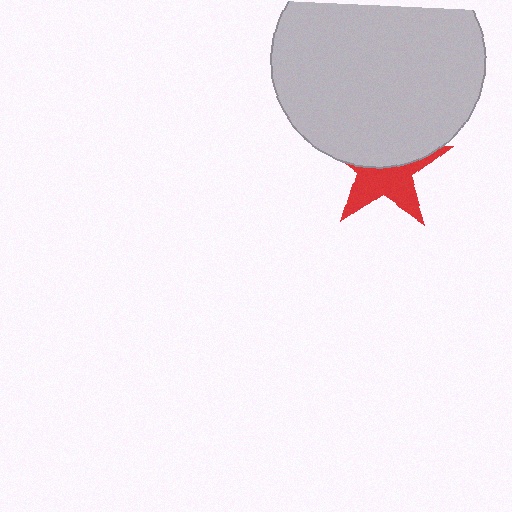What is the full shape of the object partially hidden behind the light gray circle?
The partially hidden object is a red star.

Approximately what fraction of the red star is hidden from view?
Roughly 51% of the red star is hidden behind the light gray circle.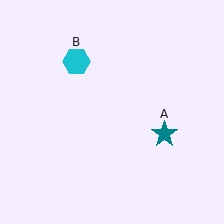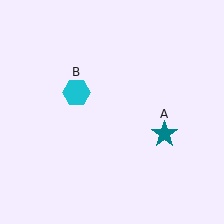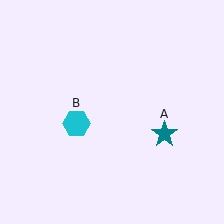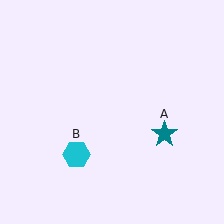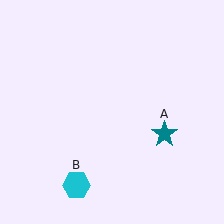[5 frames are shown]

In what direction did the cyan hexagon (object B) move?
The cyan hexagon (object B) moved down.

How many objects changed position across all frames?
1 object changed position: cyan hexagon (object B).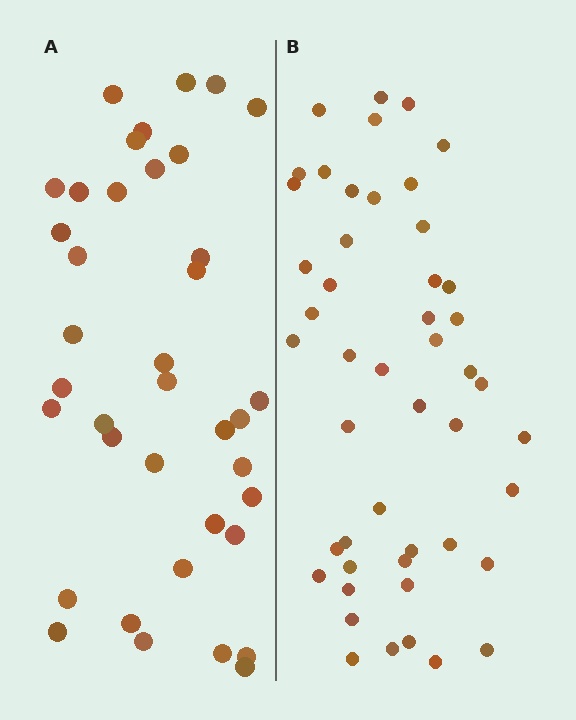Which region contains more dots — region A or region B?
Region B (the right region) has more dots.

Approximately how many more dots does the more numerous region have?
Region B has roughly 10 or so more dots than region A.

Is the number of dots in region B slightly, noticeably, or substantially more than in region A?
Region B has noticeably more, but not dramatically so. The ratio is roughly 1.3 to 1.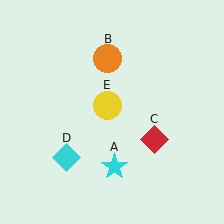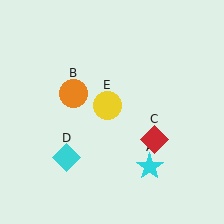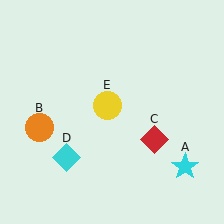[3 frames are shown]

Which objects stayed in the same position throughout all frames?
Red diamond (object C) and cyan diamond (object D) and yellow circle (object E) remained stationary.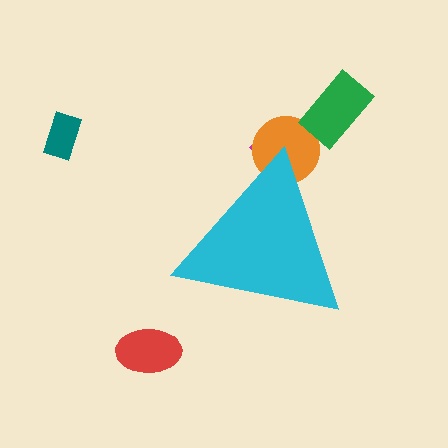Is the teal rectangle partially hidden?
No, the teal rectangle is fully visible.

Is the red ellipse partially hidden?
No, the red ellipse is fully visible.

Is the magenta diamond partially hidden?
Yes, the magenta diamond is partially hidden behind the cyan triangle.